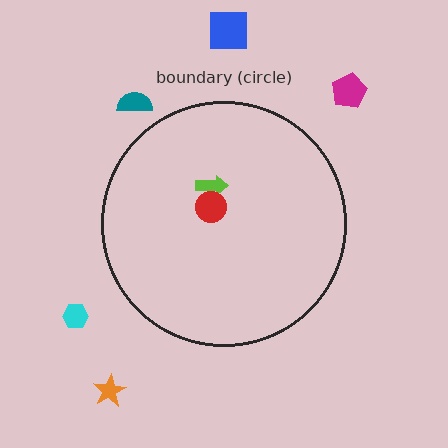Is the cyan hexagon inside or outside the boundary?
Outside.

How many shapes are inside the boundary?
2 inside, 5 outside.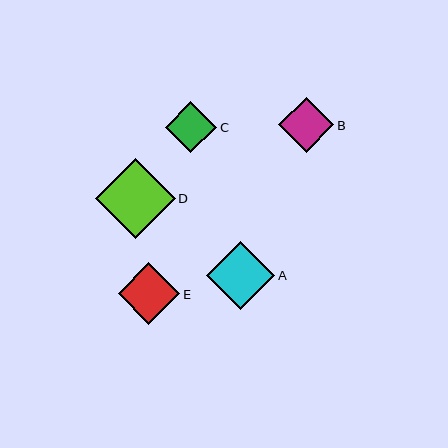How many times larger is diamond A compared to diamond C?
Diamond A is approximately 1.3 times the size of diamond C.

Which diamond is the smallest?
Diamond C is the smallest with a size of approximately 51 pixels.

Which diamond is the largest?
Diamond D is the largest with a size of approximately 80 pixels.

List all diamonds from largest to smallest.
From largest to smallest: D, A, E, B, C.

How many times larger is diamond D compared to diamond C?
Diamond D is approximately 1.6 times the size of diamond C.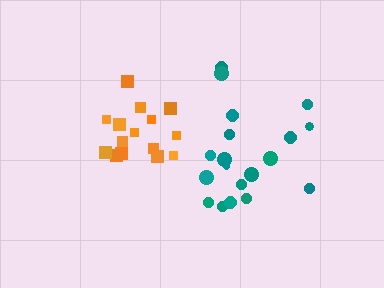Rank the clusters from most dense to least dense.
orange, teal.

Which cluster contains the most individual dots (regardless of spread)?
Teal (19).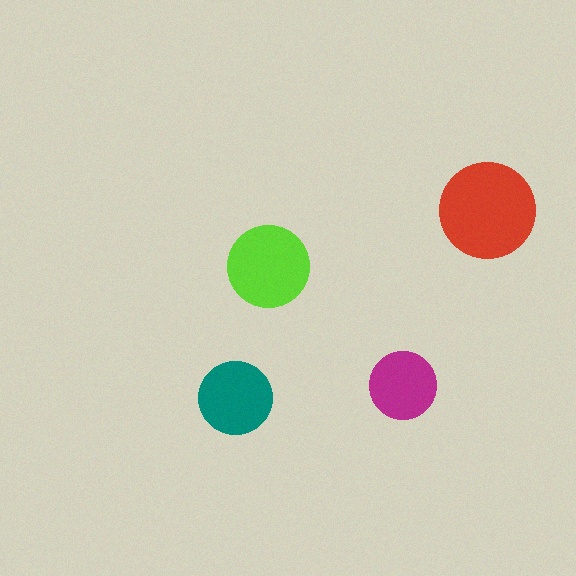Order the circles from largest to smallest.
the red one, the lime one, the teal one, the magenta one.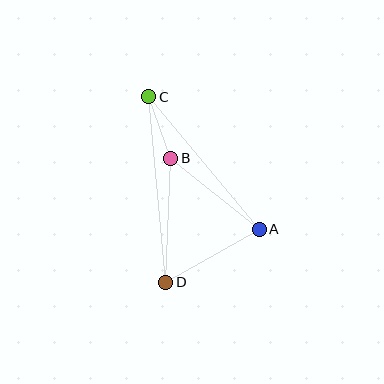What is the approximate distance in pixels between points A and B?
The distance between A and B is approximately 114 pixels.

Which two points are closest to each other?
Points B and C are closest to each other.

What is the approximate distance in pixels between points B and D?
The distance between B and D is approximately 124 pixels.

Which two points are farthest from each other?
Points C and D are farthest from each other.